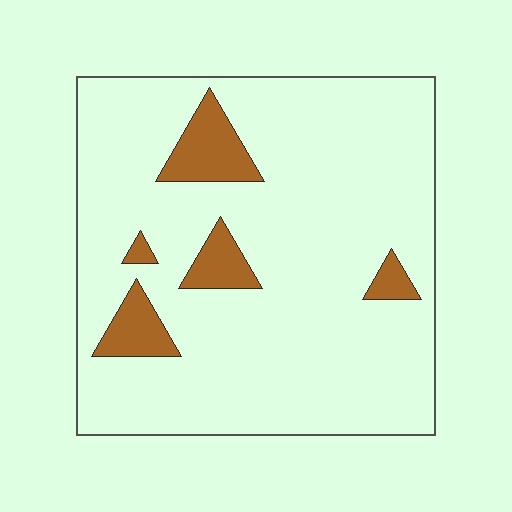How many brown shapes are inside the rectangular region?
5.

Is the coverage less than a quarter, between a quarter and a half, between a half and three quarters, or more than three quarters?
Less than a quarter.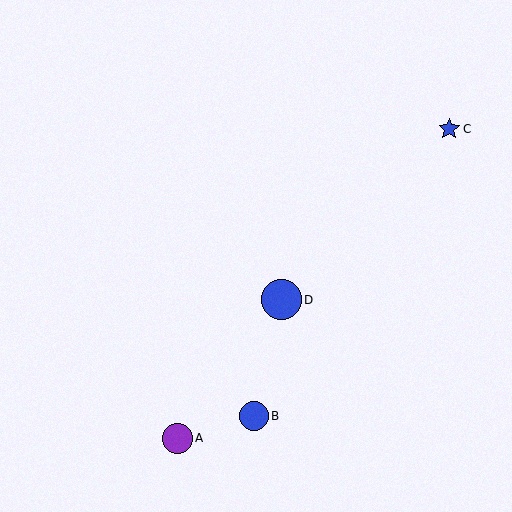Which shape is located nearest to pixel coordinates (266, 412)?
The blue circle (labeled B) at (254, 416) is nearest to that location.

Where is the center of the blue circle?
The center of the blue circle is at (281, 300).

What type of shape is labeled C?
Shape C is a blue star.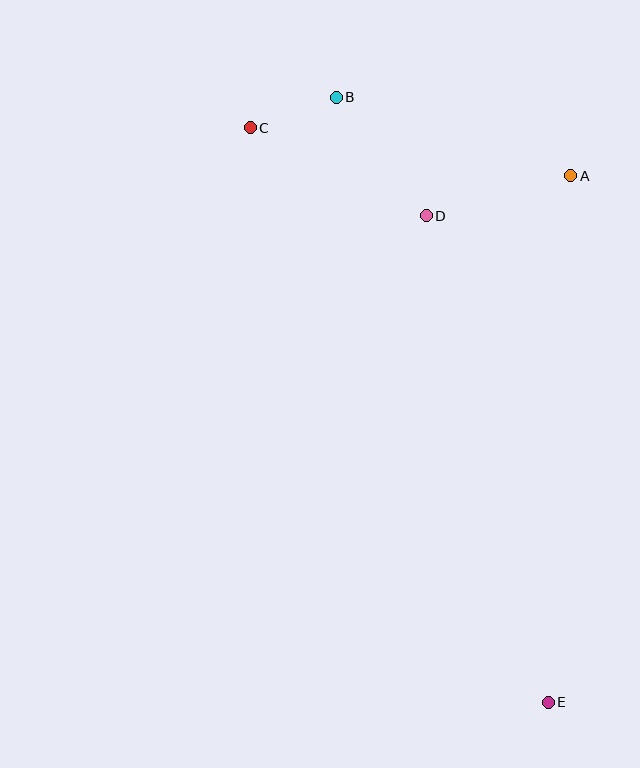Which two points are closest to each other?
Points B and C are closest to each other.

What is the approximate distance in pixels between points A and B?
The distance between A and B is approximately 247 pixels.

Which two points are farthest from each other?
Points C and E are farthest from each other.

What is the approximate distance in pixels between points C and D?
The distance between C and D is approximately 197 pixels.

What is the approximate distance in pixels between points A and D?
The distance between A and D is approximately 150 pixels.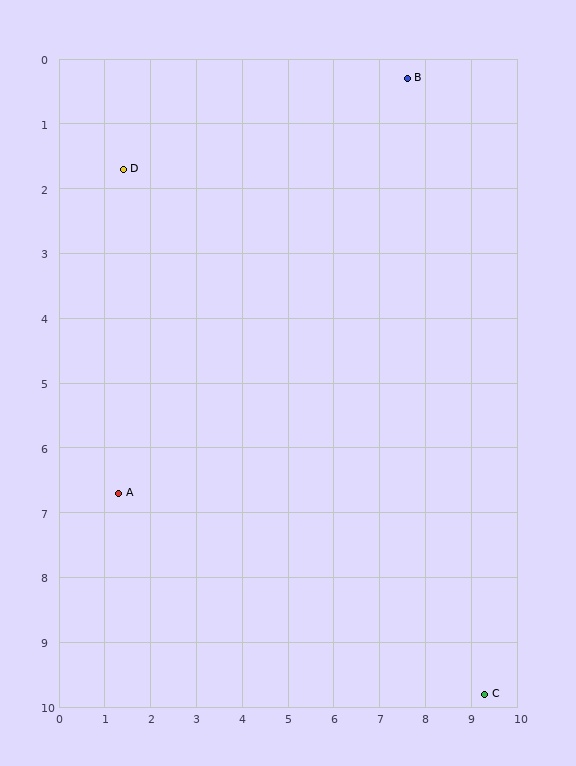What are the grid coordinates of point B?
Point B is at approximately (7.6, 0.3).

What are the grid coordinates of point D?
Point D is at approximately (1.4, 1.7).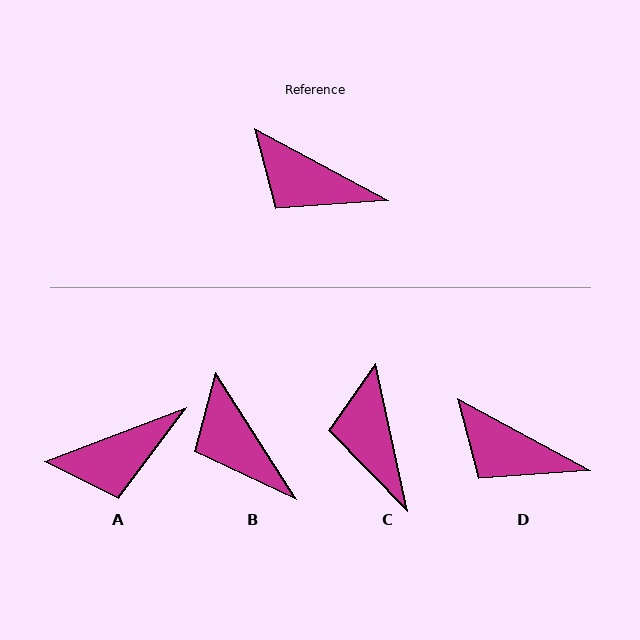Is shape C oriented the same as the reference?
No, it is off by about 50 degrees.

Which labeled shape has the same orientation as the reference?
D.